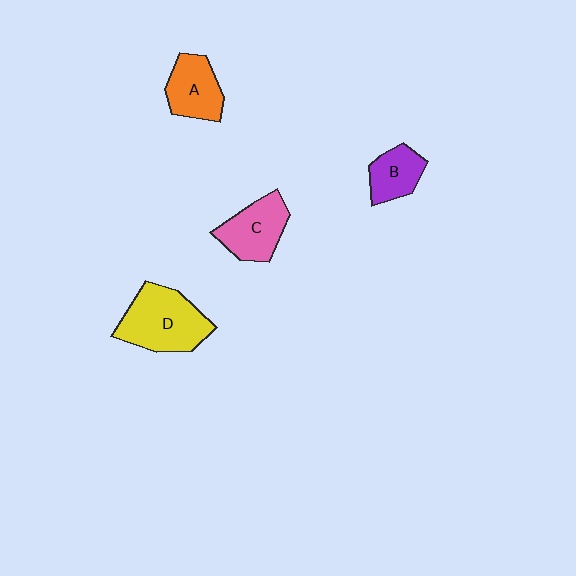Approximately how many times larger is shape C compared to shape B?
Approximately 1.4 times.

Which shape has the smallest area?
Shape B (purple).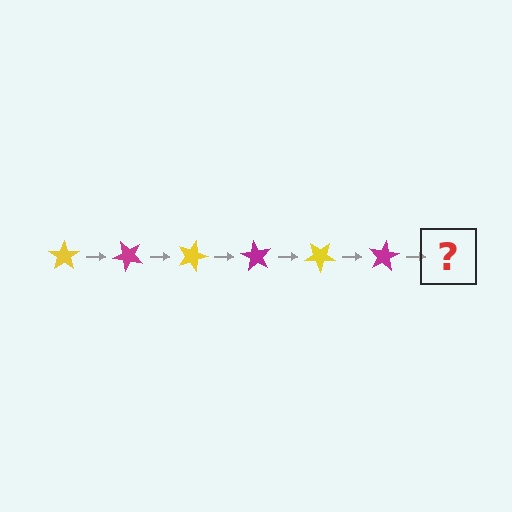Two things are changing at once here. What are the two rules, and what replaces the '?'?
The two rules are that it rotates 45 degrees each step and the color cycles through yellow and magenta. The '?' should be a yellow star, rotated 270 degrees from the start.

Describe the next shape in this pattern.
It should be a yellow star, rotated 270 degrees from the start.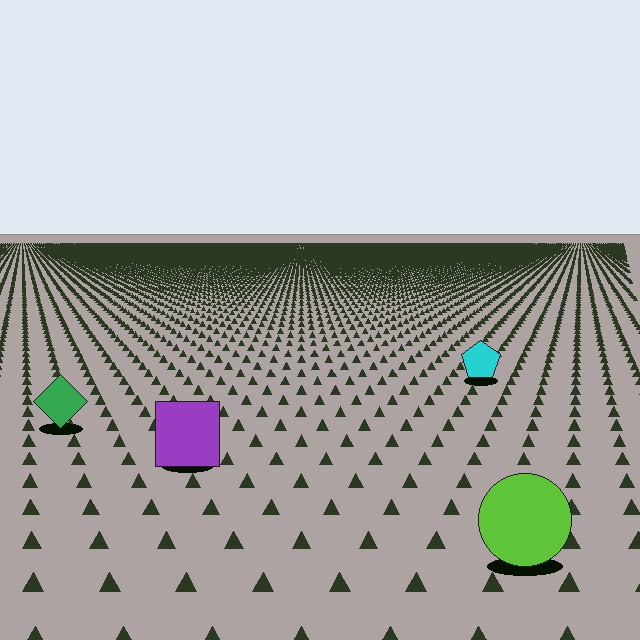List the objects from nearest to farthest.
From nearest to farthest: the lime circle, the purple square, the green diamond, the cyan pentagon.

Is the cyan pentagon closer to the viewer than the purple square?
No. The purple square is closer — you can tell from the texture gradient: the ground texture is coarser near it.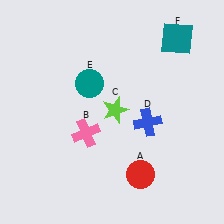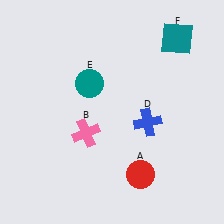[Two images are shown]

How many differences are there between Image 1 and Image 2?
There is 1 difference between the two images.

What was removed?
The lime star (C) was removed in Image 2.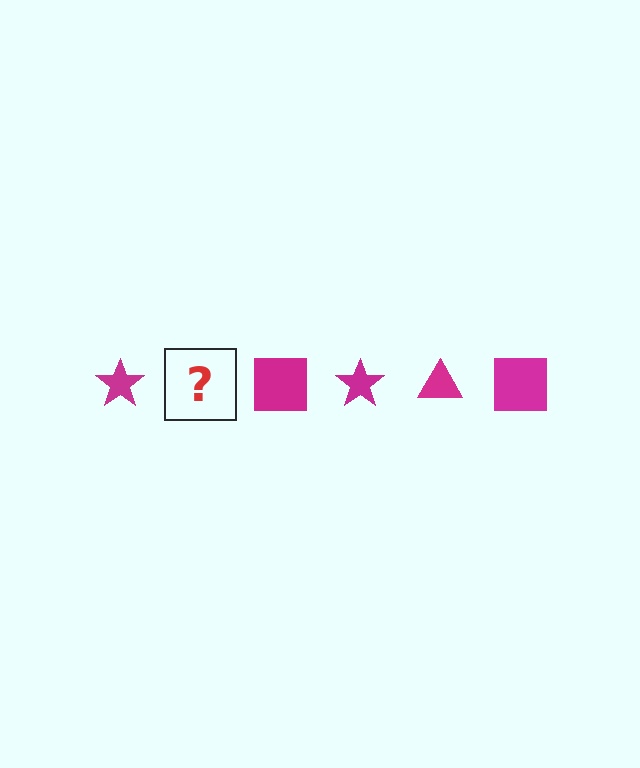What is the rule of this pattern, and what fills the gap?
The rule is that the pattern cycles through star, triangle, square shapes in magenta. The gap should be filled with a magenta triangle.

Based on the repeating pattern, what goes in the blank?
The blank should be a magenta triangle.